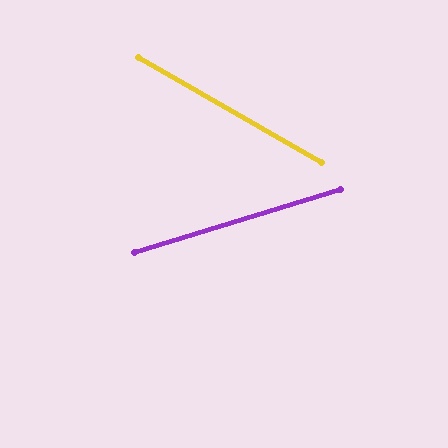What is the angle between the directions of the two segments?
Approximately 47 degrees.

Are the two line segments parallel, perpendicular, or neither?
Neither parallel nor perpendicular — they differ by about 47°.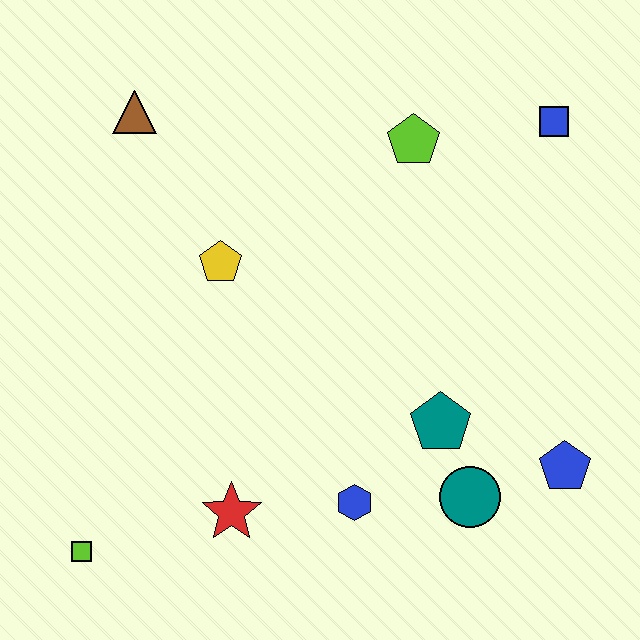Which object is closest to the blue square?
The lime pentagon is closest to the blue square.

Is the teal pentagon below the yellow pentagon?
Yes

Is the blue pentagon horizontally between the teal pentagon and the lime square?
No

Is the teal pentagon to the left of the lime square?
No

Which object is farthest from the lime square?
The blue square is farthest from the lime square.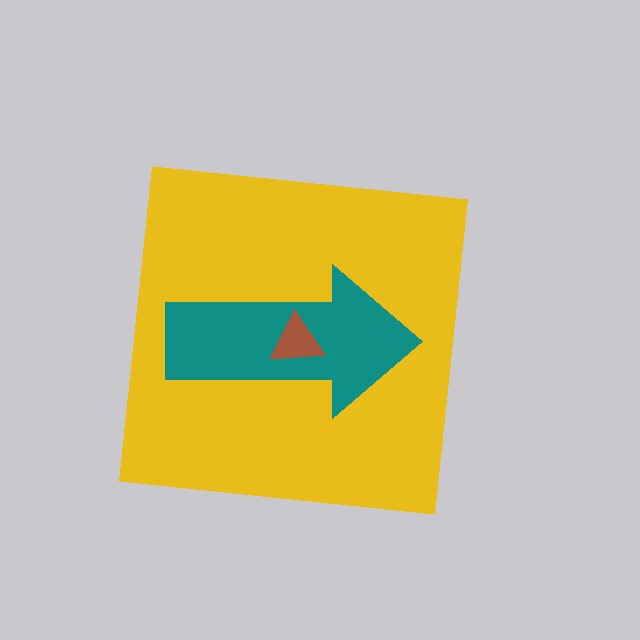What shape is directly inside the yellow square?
The teal arrow.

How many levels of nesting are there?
3.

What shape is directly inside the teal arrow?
The brown triangle.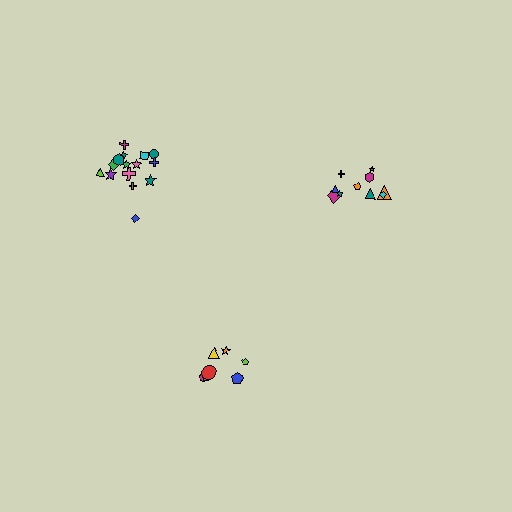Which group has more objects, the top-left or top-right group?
The top-left group.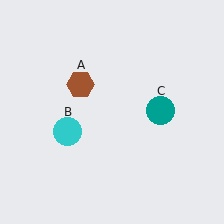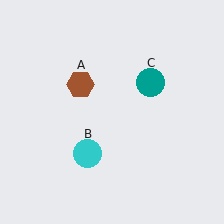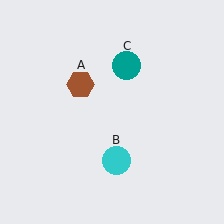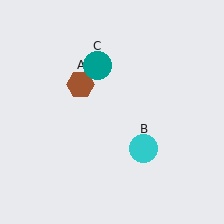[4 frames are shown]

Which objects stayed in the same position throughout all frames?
Brown hexagon (object A) remained stationary.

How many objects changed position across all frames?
2 objects changed position: cyan circle (object B), teal circle (object C).